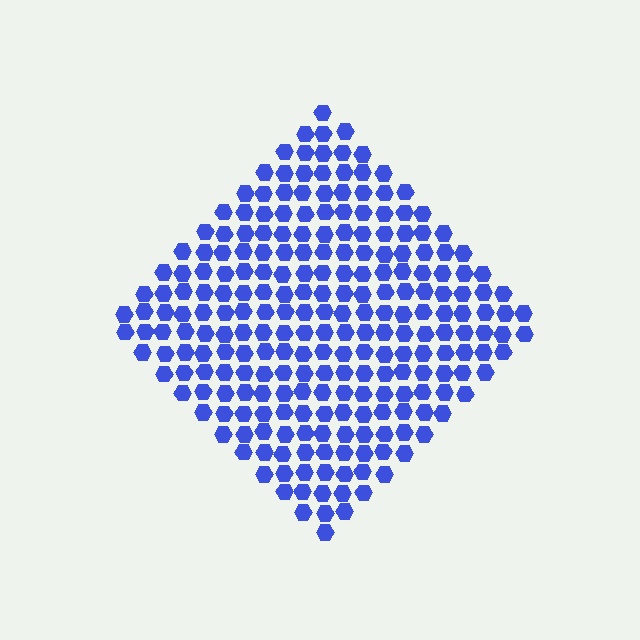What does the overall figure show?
The overall figure shows a diamond.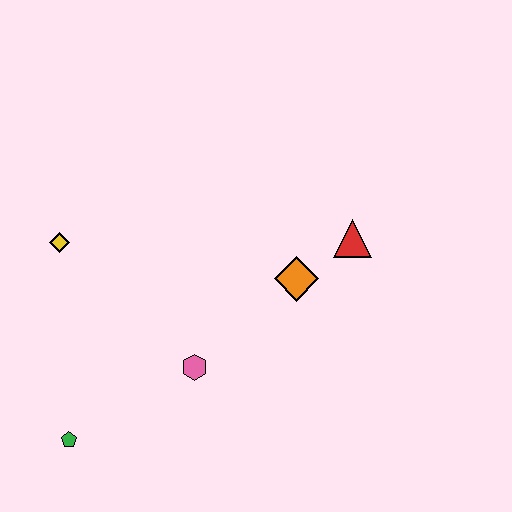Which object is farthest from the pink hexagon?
The red triangle is farthest from the pink hexagon.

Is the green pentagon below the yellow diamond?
Yes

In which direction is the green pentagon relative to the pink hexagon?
The green pentagon is to the left of the pink hexagon.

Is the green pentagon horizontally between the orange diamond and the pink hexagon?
No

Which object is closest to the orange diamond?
The red triangle is closest to the orange diamond.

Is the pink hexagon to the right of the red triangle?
No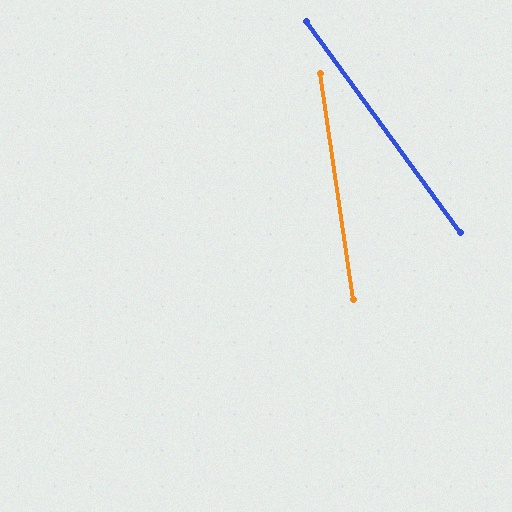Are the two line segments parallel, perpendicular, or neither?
Neither parallel nor perpendicular — they differ by about 28°.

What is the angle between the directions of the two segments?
Approximately 28 degrees.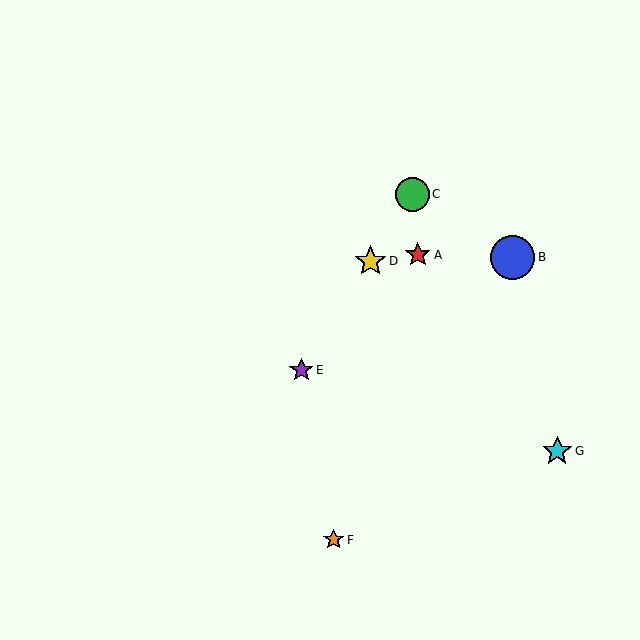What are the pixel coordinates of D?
Object D is at (370, 261).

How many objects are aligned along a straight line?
3 objects (C, D, E) are aligned along a straight line.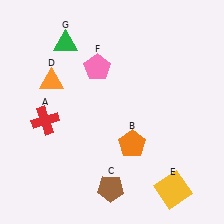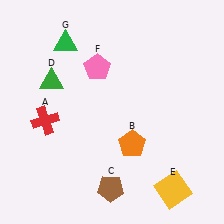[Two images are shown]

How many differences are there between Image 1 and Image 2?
There is 1 difference between the two images.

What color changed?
The triangle (D) changed from orange in Image 1 to green in Image 2.